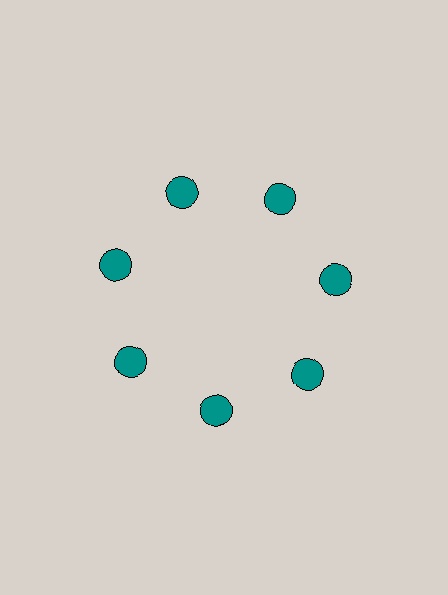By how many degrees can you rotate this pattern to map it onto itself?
The pattern maps onto itself every 51 degrees of rotation.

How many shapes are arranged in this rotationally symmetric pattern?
There are 7 shapes, arranged in 7 groups of 1.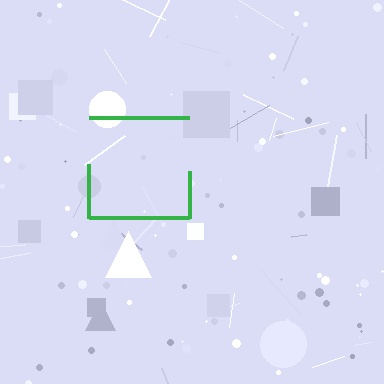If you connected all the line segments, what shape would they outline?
They would outline a square.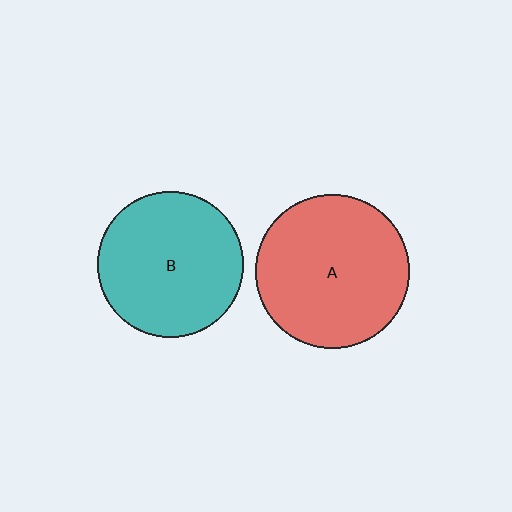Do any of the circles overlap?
No, none of the circles overlap.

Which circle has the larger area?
Circle A (red).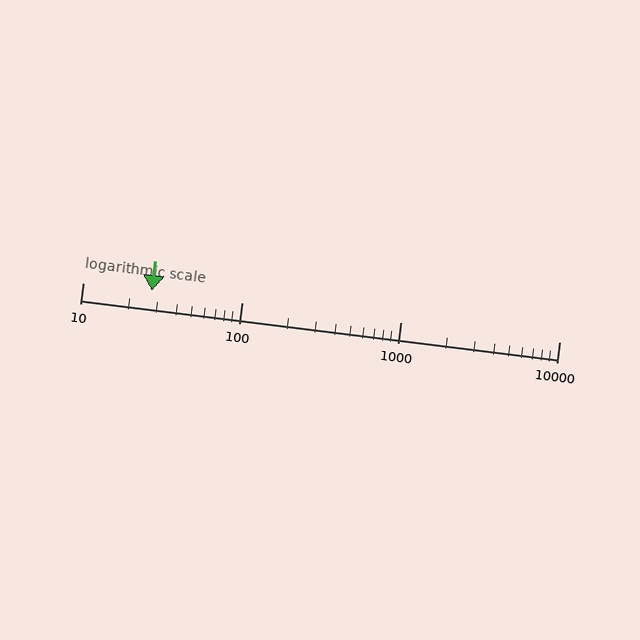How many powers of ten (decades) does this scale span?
The scale spans 3 decades, from 10 to 10000.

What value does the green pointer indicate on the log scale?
The pointer indicates approximately 27.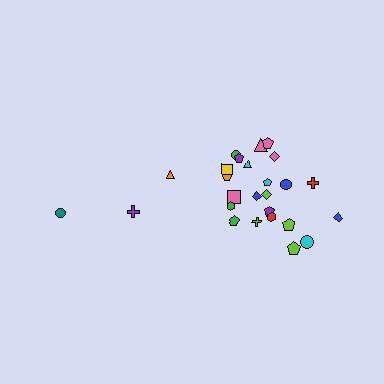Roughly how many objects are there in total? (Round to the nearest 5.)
Roughly 30 objects in total.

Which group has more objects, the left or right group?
The right group.